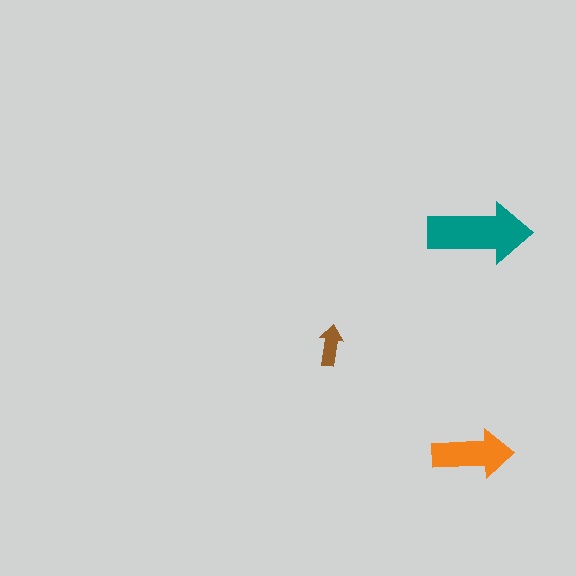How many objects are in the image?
There are 3 objects in the image.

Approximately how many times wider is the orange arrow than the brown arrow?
About 2 times wider.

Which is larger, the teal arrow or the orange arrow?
The teal one.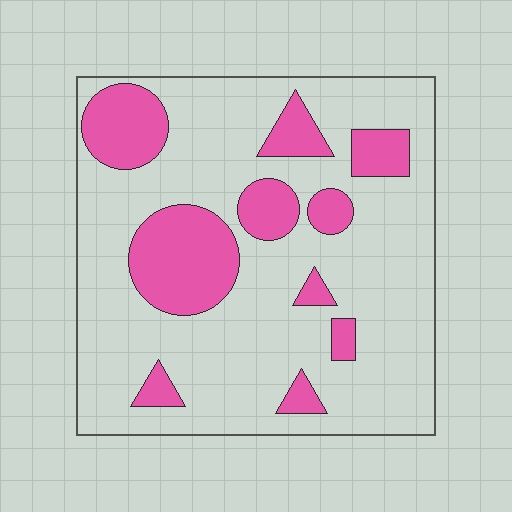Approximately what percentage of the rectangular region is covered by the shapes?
Approximately 25%.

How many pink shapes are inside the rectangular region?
10.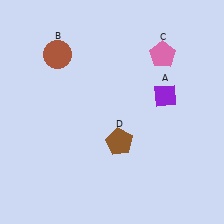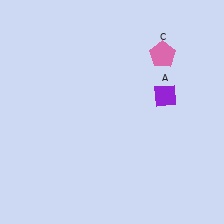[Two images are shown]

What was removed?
The brown pentagon (D), the brown circle (B) were removed in Image 2.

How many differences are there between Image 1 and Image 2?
There are 2 differences between the two images.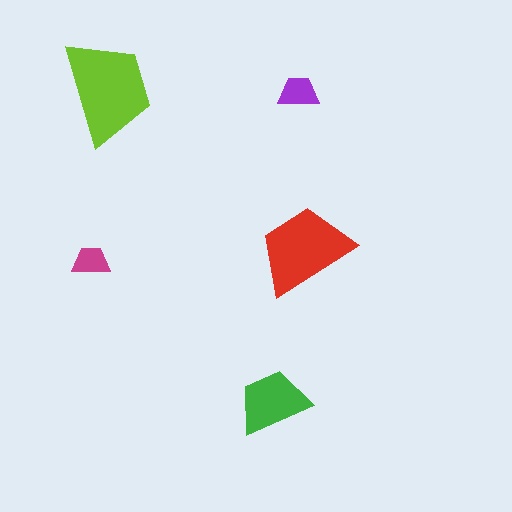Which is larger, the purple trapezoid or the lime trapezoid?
The lime one.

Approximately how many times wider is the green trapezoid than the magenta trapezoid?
About 2 times wider.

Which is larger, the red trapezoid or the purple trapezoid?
The red one.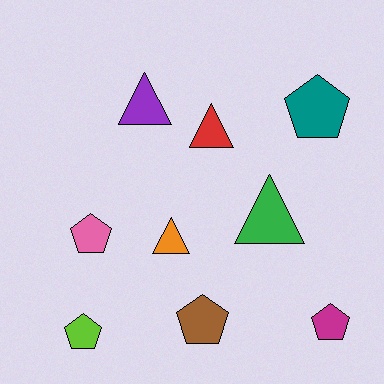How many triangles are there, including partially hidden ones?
There are 4 triangles.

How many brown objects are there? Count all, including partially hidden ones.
There is 1 brown object.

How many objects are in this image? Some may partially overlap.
There are 9 objects.